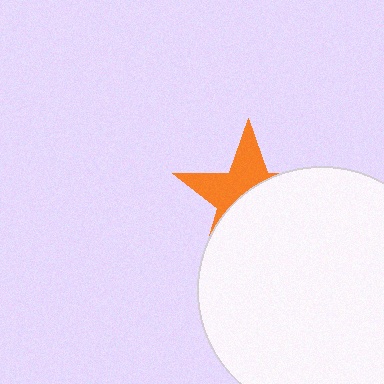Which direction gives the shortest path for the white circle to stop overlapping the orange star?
Moving down gives the shortest separation.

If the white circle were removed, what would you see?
You would see the complete orange star.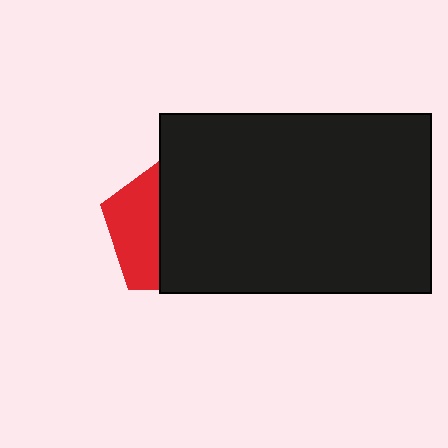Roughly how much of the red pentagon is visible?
A small part of it is visible (roughly 37%).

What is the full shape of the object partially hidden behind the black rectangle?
The partially hidden object is a red pentagon.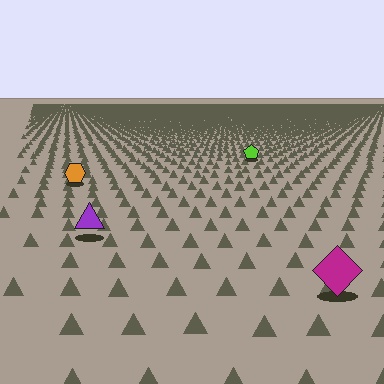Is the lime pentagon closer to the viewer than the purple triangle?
No. The purple triangle is closer — you can tell from the texture gradient: the ground texture is coarser near it.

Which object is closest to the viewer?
The magenta diamond is closest. The texture marks near it are larger and more spread out.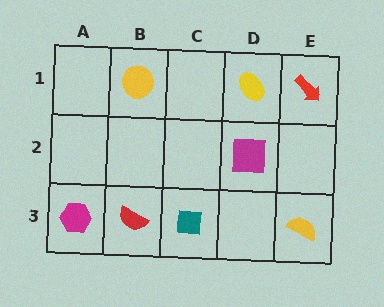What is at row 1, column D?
A yellow ellipse.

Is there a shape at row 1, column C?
No, that cell is empty.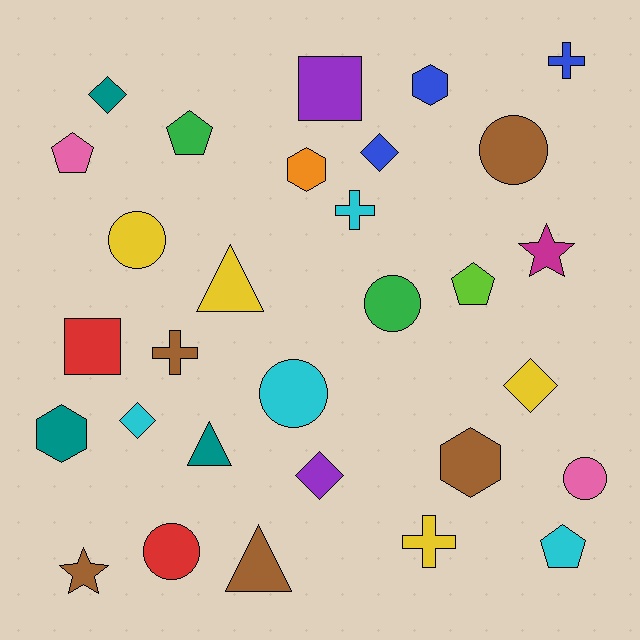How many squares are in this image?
There are 2 squares.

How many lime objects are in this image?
There is 1 lime object.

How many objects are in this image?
There are 30 objects.